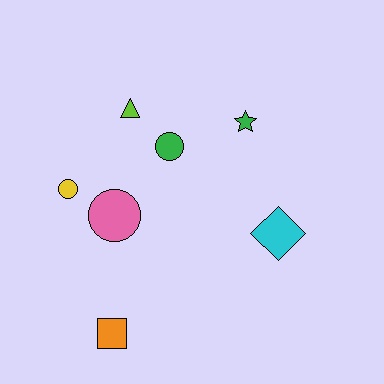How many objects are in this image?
There are 7 objects.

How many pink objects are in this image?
There is 1 pink object.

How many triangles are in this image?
There is 1 triangle.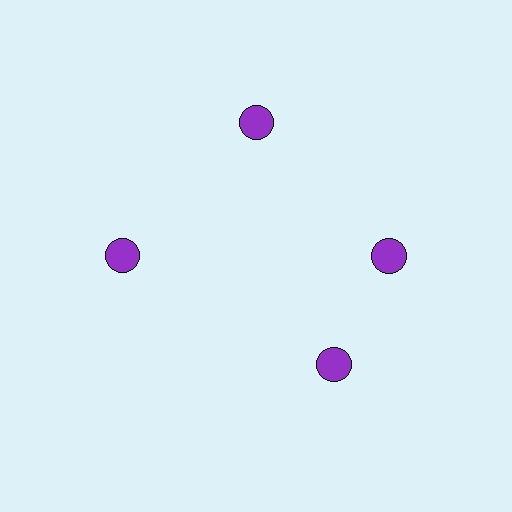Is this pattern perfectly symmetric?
No. The 4 purple circles are arranged in a ring, but one element near the 6 o'clock position is rotated out of alignment along the ring, breaking the 4-fold rotational symmetry.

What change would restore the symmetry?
The symmetry would be restored by rotating it back into even spacing with its neighbors so that all 4 circles sit at equal angles and equal distance from the center.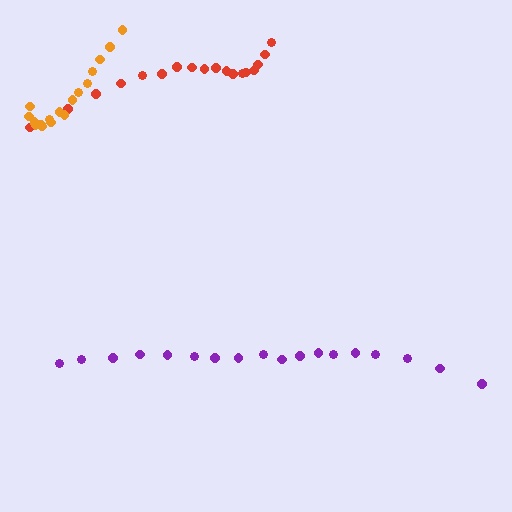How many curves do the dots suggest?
There are 3 distinct paths.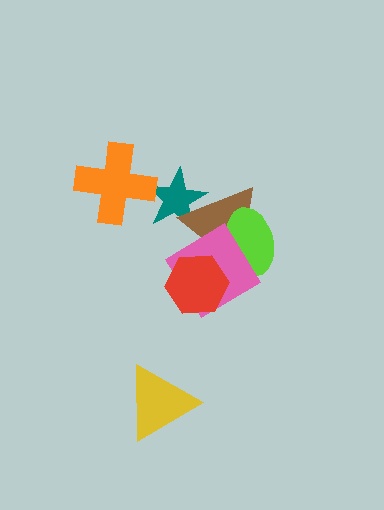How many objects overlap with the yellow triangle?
0 objects overlap with the yellow triangle.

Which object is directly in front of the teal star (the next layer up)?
The brown triangle is directly in front of the teal star.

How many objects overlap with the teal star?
2 objects overlap with the teal star.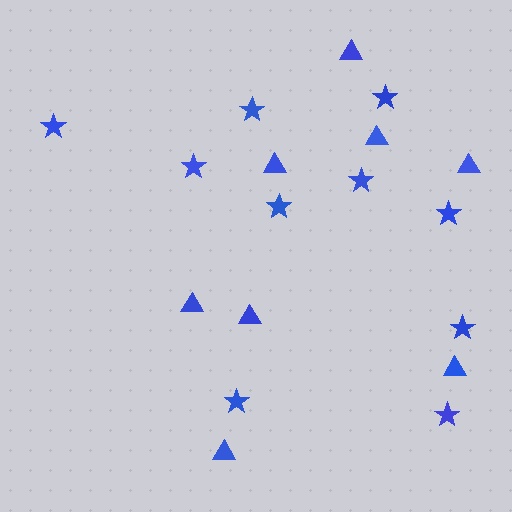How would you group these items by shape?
There are 2 groups: one group of triangles (8) and one group of stars (10).